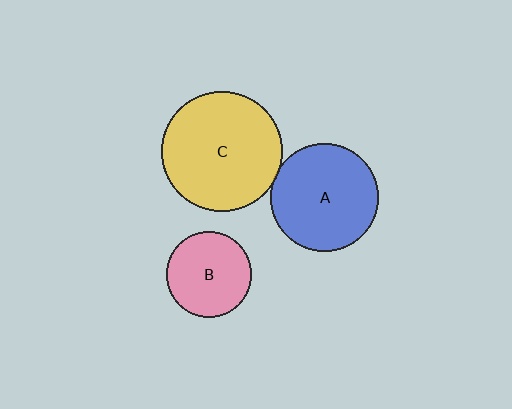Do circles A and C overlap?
Yes.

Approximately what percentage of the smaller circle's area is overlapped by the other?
Approximately 5%.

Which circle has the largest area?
Circle C (yellow).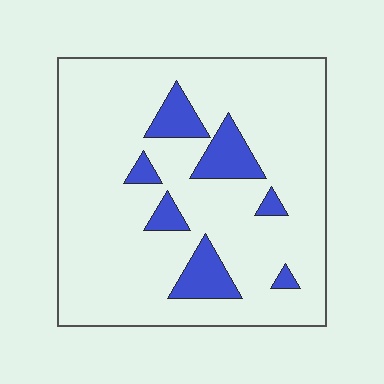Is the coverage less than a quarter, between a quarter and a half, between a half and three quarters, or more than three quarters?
Less than a quarter.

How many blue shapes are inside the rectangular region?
7.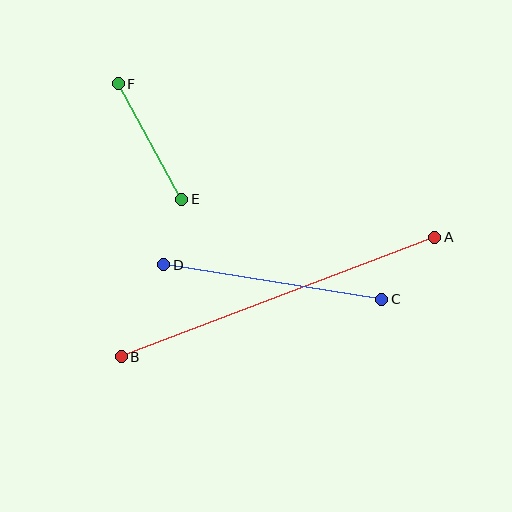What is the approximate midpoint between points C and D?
The midpoint is at approximately (273, 282) pixels.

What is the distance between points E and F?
The distance is approximately 132 pixels.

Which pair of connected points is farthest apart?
Points A and B are farthest apart.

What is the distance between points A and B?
The distance is approximately 335 pixels.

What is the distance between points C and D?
The distance is approximately 221 pixels.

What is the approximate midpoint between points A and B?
The midpoint is at approximately (278, 297) pixels.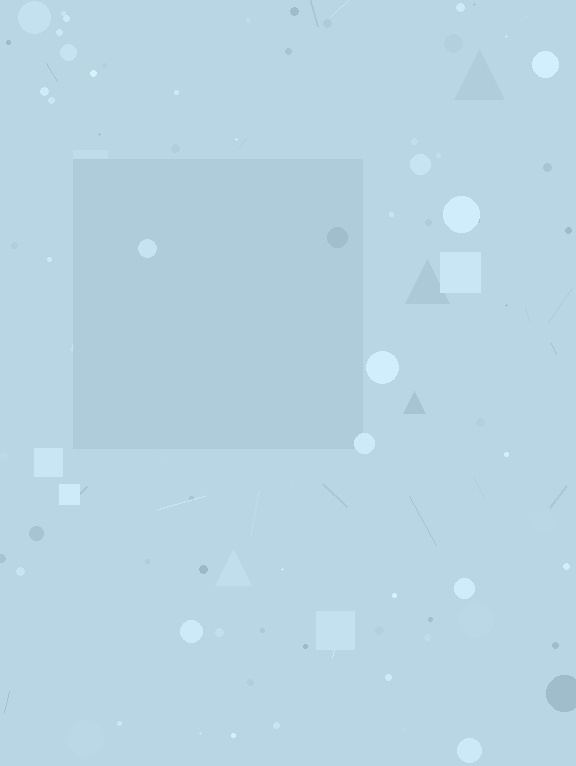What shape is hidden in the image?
A square is hidden in the image.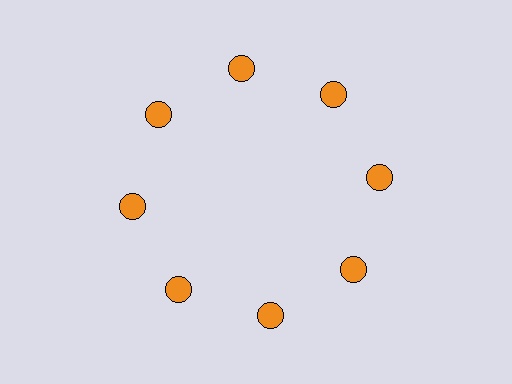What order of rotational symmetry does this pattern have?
This pattern has 8-fold rotational symmetry.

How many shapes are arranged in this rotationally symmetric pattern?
There are 8 shapes, arranged in 8 groups of 1.